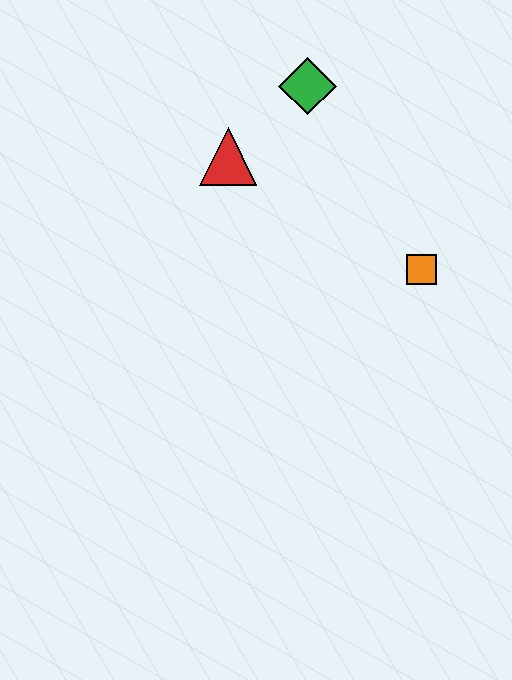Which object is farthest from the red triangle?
The orange square is farthest from the red triangle.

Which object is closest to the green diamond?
The red triangle is closest to the green diamond.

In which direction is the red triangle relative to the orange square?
The red triangle is to the left of the orange square.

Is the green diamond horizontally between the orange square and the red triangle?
Yes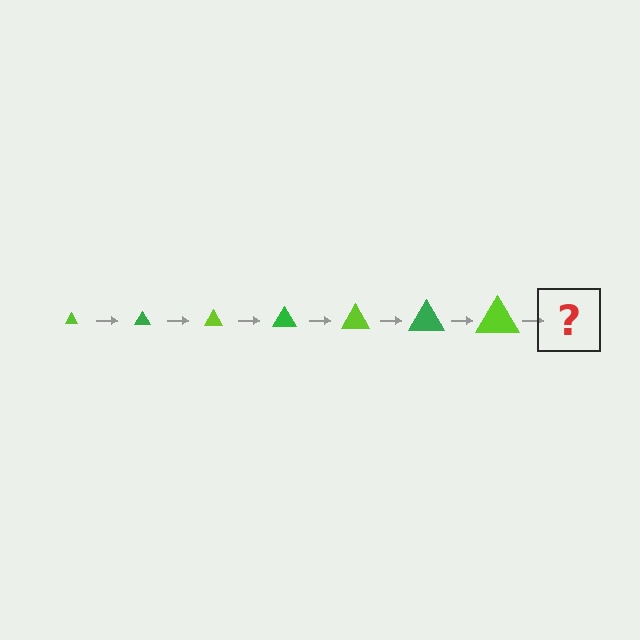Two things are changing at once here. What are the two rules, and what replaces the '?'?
The two rules are that the triangle grows larger each step and the color cycles through lime and green. The '?' should be a green triangle, larger than the previous one.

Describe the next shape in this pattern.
It should be a green triangle, larger than the previous one.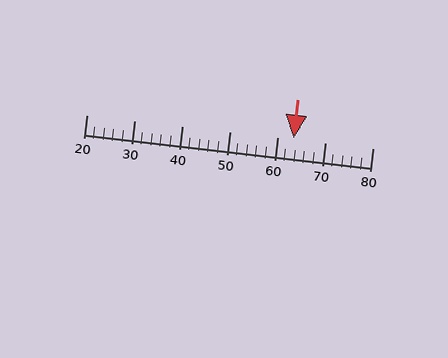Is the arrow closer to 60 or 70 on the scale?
The arrow is closer to 60.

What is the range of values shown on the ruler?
The ruler shows values from 20 to 80.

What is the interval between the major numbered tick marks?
The major tick marks are spaced 10 units apart.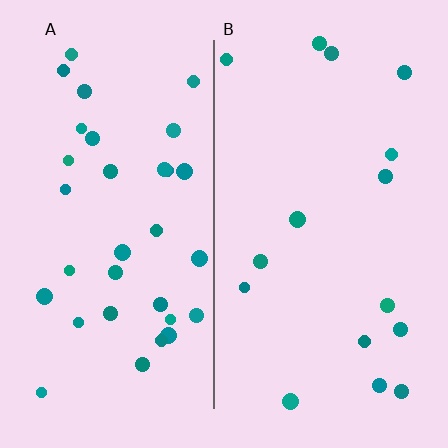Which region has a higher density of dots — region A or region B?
A (the left).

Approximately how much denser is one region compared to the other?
Approximately 2.1× — region A over region B.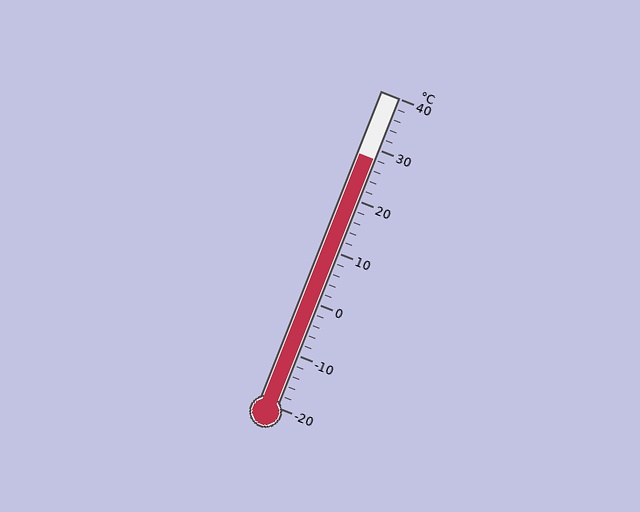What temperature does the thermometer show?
The thermometer shows approximately 28°C.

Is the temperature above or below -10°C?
The temperature is above -10°C.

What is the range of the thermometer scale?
The thermometer scale ranges from -20°C to 40°C.